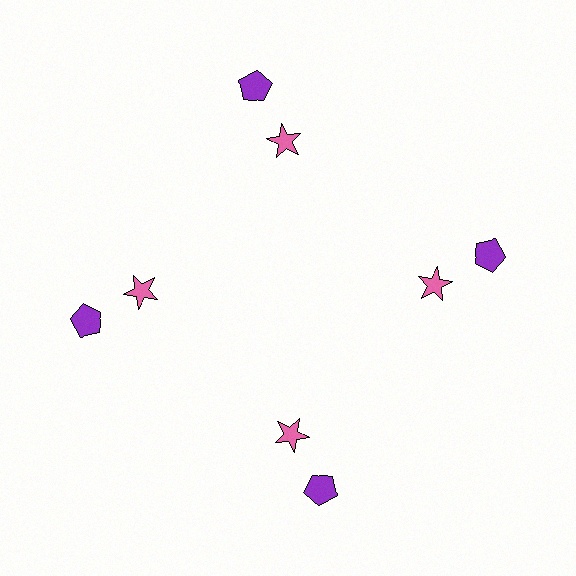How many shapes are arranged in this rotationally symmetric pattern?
There are 8 shapes, arranged in 4 groups of 2.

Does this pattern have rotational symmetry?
Yes, this pattern has 4-fold rotational symmetry. It looks the same after rotating 90 degrees around the center.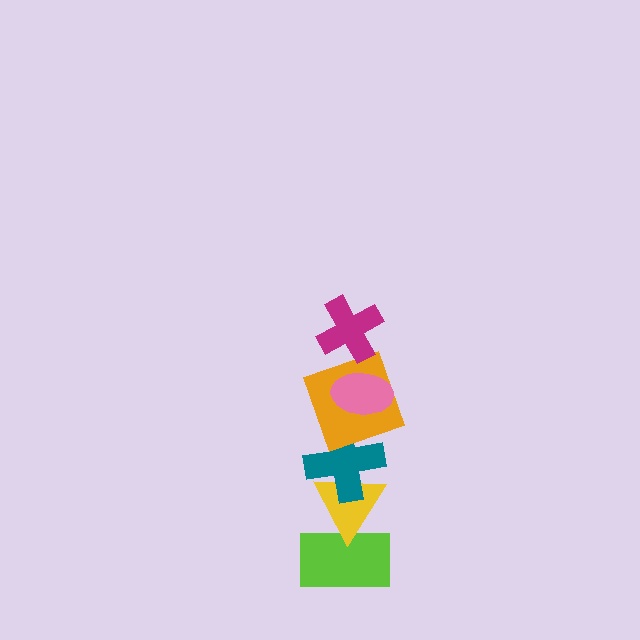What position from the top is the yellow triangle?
The yellow triangle is 5th from the top.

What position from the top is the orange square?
The orange square is 3rd from the top.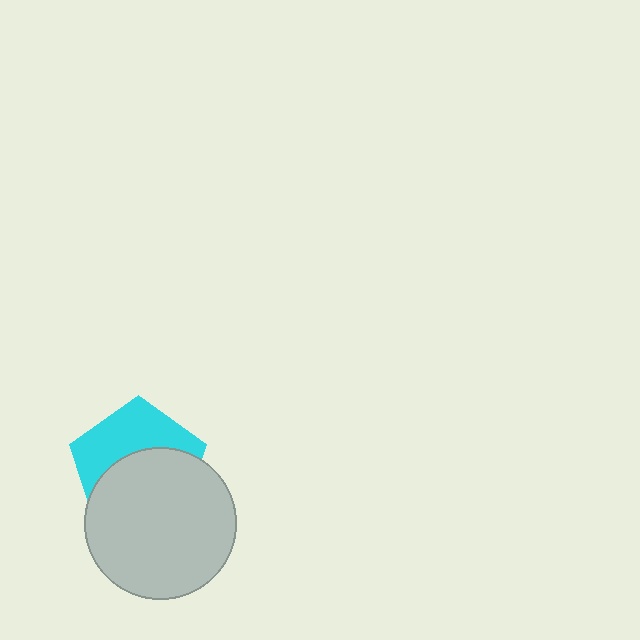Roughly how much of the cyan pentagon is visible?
A small part of it is visible (roughly 44%).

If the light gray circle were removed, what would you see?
You would see the complete cyan pentagon.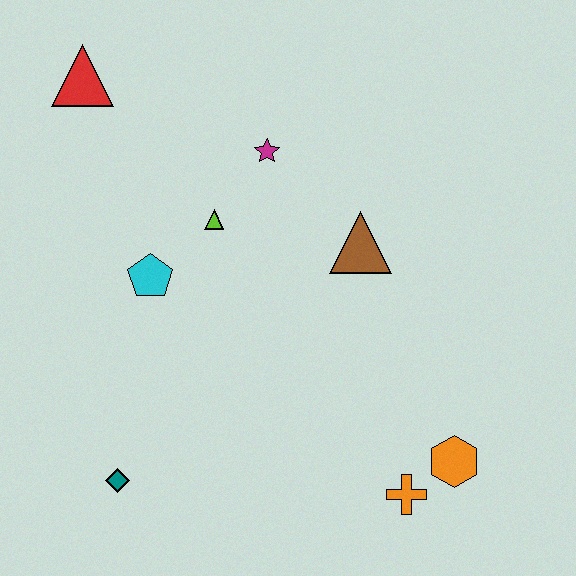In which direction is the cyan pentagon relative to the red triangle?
The cyan pentagon is below the red triangle.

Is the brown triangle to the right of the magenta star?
Yes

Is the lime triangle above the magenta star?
No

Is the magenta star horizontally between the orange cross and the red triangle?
Yes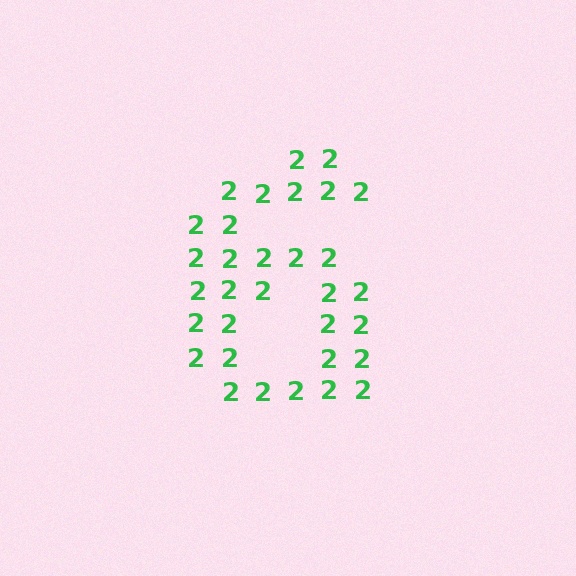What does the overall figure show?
The overall figure shows the digit 6.